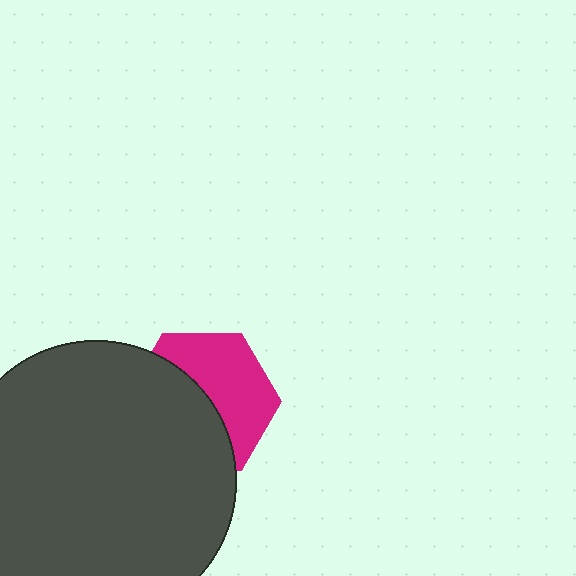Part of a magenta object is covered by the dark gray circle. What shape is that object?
It is a hexagon.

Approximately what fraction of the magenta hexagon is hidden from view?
Roughly 51% of the magenta hexagon is hidden behind the dark gray circle.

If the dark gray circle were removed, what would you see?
You would see the complete magenta hexagon.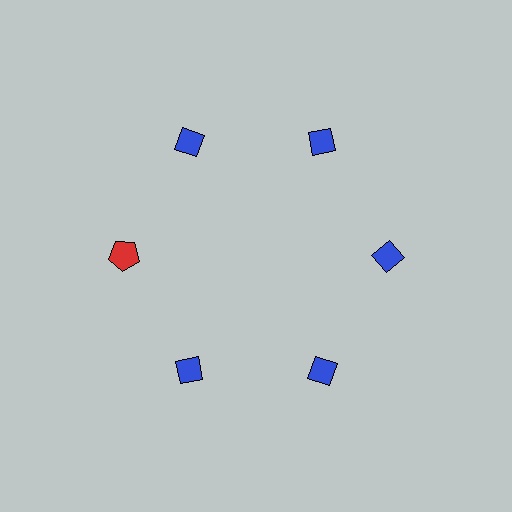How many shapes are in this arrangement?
There are 6 shapes arranged in a ring pattern.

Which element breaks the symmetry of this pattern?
The red pentagon at roughly the 9 o'clock position breaks the symmetry. All other shapes are blue diamonds.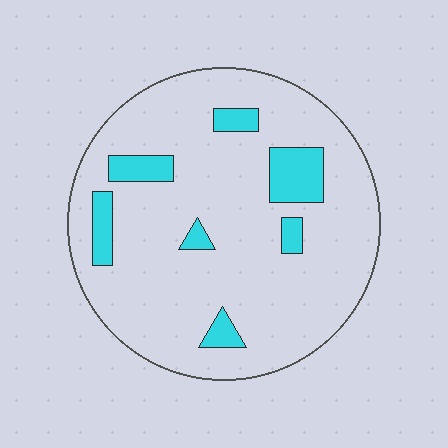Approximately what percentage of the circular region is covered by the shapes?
Approximately 15%.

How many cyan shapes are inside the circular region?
7.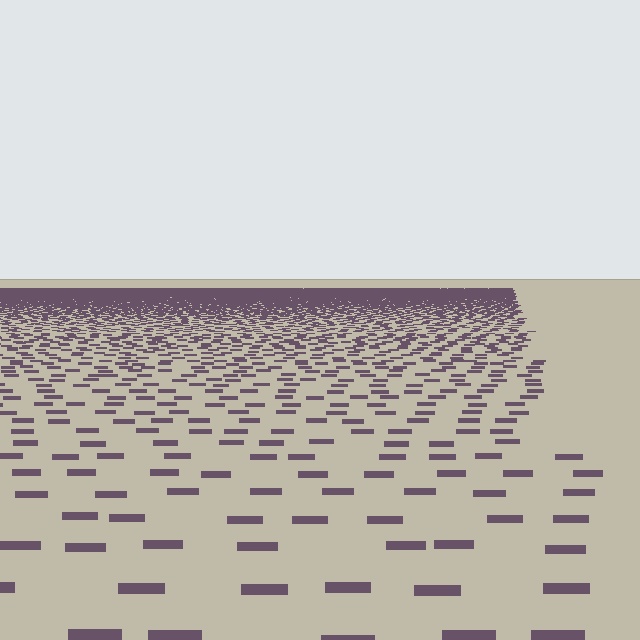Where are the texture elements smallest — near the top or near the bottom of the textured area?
Near the top.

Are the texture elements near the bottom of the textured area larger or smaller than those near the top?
Larger. Near the bottom, elements are closer to the viewer and appear at a bigger on-screen size.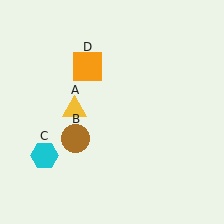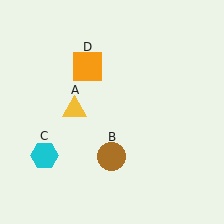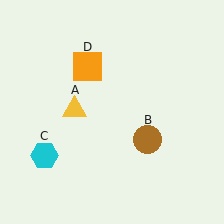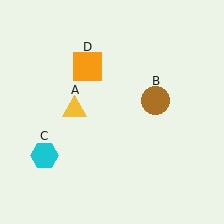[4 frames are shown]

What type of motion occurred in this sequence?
The brown circle (object B) rotated counterclockwise around the center of the scene.